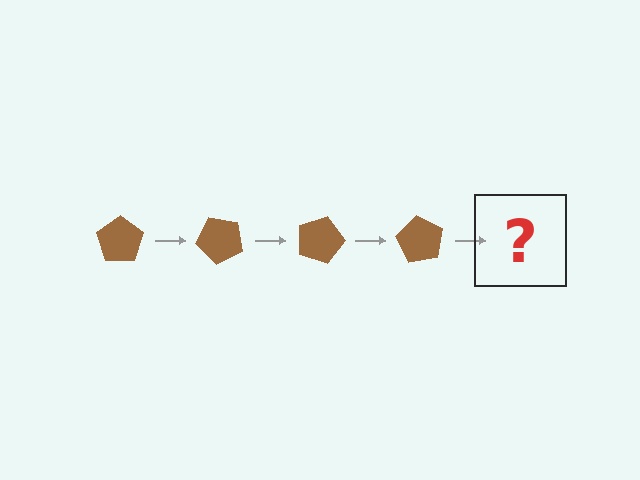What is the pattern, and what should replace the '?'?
The pattern is that the pentagon rotates 45 degrees each step. The '?' should be a brown pentagon rotated 180 degrees.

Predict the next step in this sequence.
The next step is a brown pentagon rotated 180 degrees.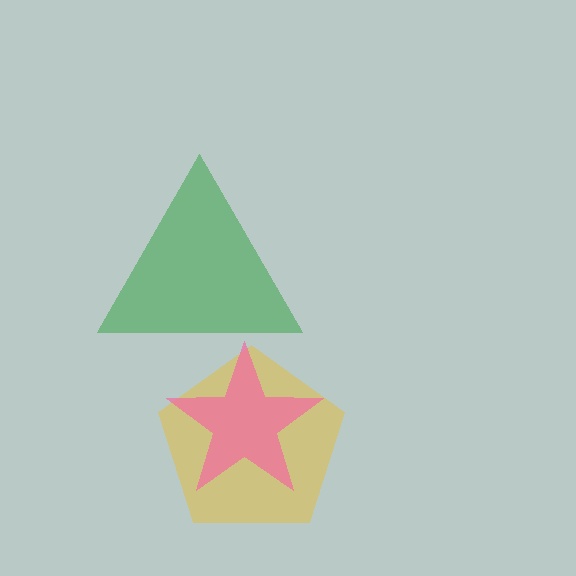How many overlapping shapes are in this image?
There are 3 overlapping shapes in the image.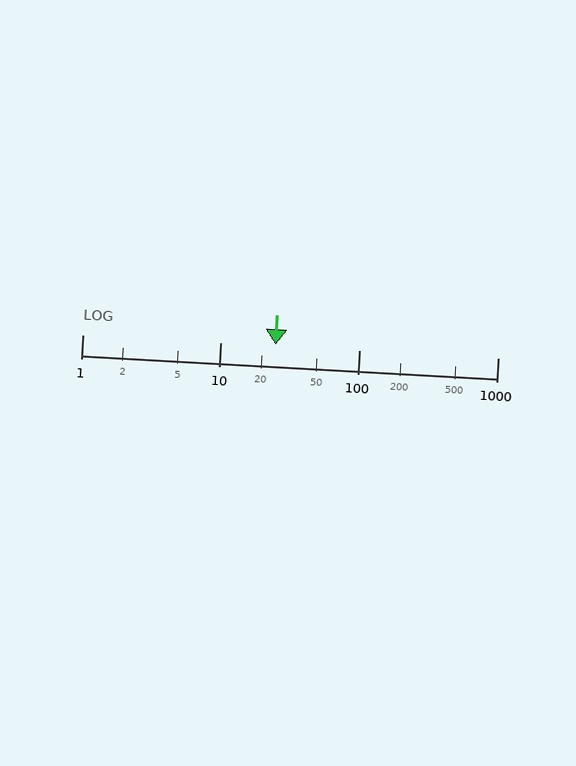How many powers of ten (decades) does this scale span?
The scale spans 3 decades, from 1 to 1000.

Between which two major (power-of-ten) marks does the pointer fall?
The pointer is between 10 and 100.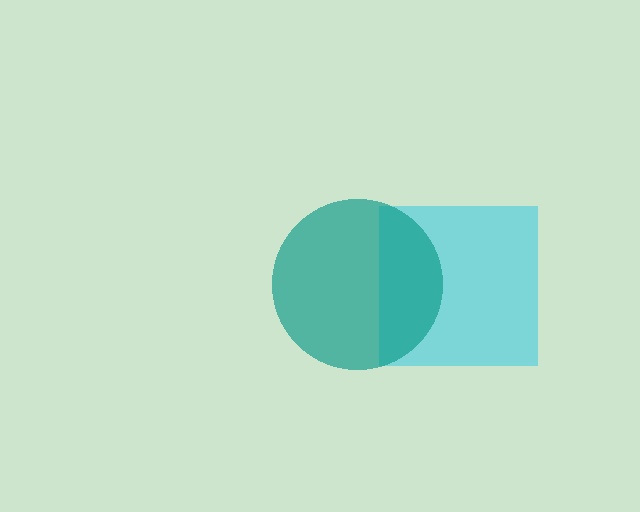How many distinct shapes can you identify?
There are 2 distinct shapes: a cyan square, a teal circle.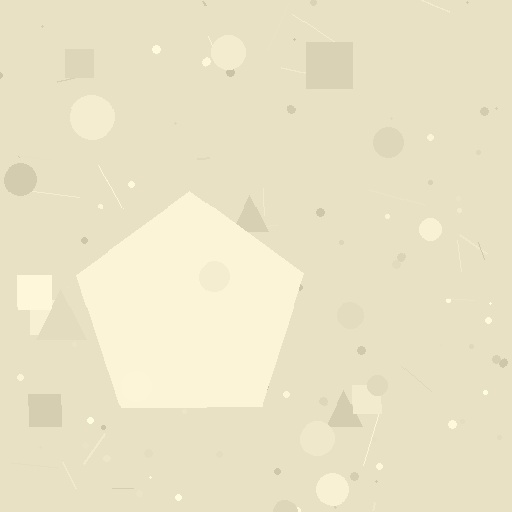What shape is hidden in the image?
A pentagon is hidden in the image.